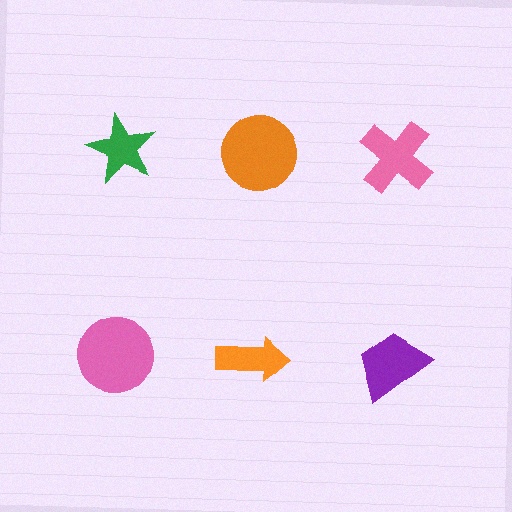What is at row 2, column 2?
An orange arrow.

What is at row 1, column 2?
An orange circle.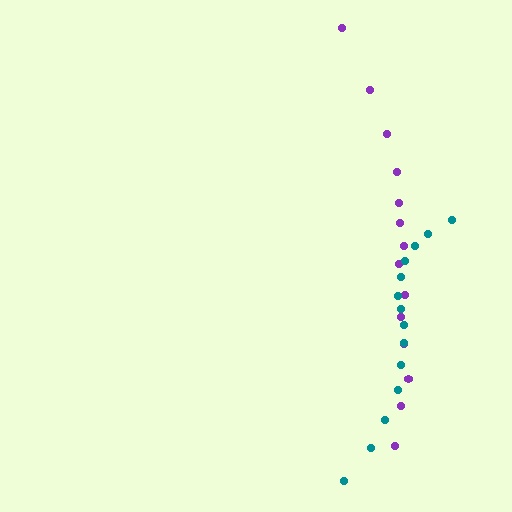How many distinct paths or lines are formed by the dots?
There are 2 distinct paths.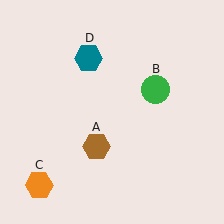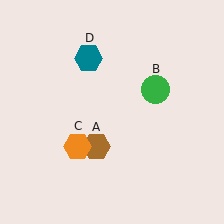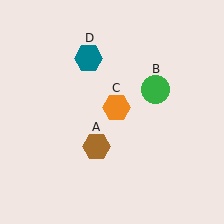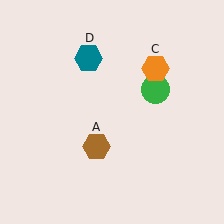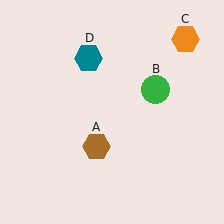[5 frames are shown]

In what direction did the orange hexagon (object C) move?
The orange hexagon (object C) moved up and to the right.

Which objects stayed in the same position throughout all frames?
Brown hexagon (object A) and green circle (object B) and teal hexagon (object D) remained stationary.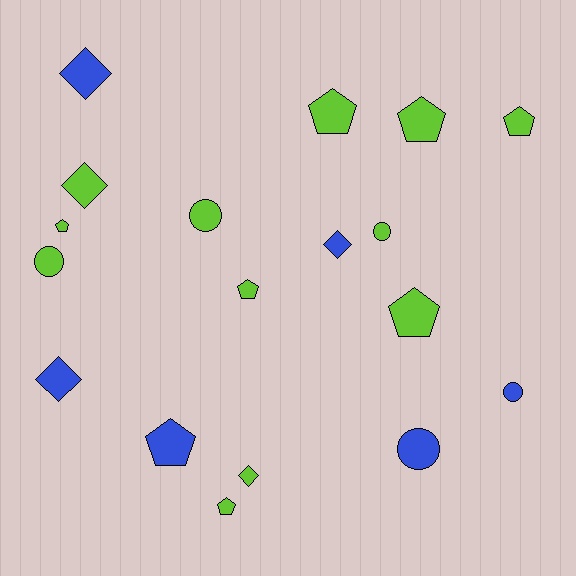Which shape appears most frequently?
Pentagon, with 8 objects.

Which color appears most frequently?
Lime, with 12 objects.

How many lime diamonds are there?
There are 2 lime diamonds.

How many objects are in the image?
There are 18 objects.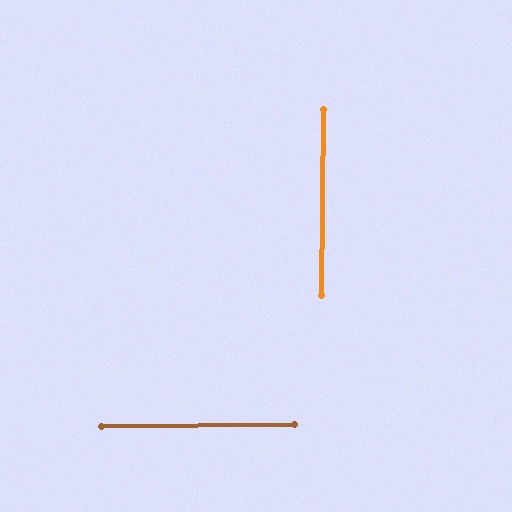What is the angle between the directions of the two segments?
Approximately 89 degrees.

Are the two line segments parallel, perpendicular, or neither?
Perpendicular — they meet at approximately 89°.